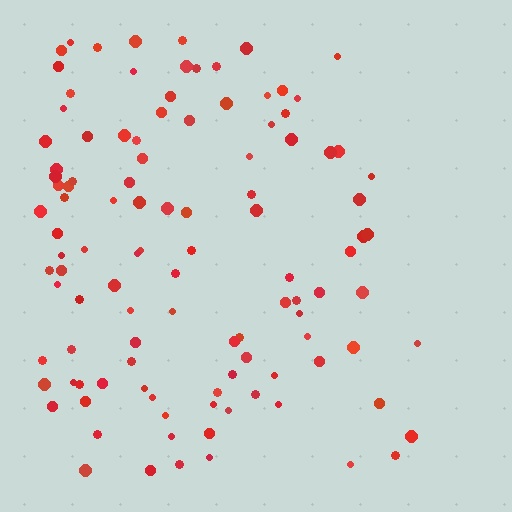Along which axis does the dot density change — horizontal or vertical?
Horizontal.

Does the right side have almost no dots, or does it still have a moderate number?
Still a moderate number, just noticeably fewer than the left.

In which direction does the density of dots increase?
From right to left, with the left side densest.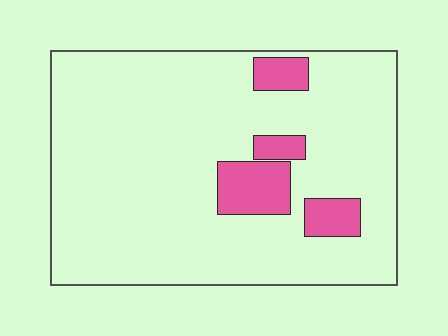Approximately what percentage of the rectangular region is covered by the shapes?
Approximately 10%.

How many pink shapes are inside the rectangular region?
4.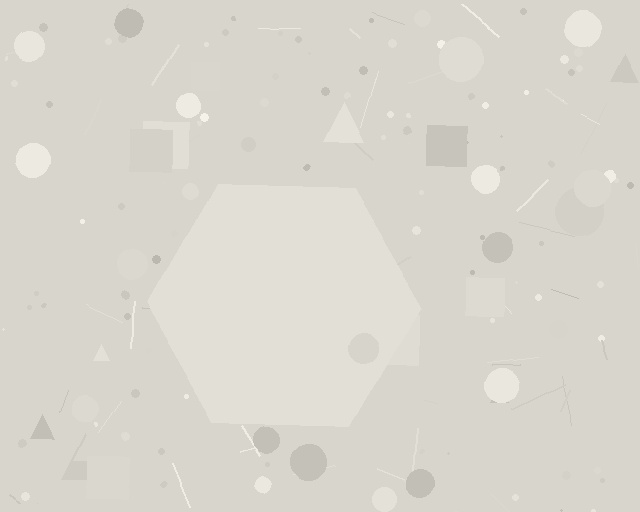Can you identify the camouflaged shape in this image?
The camouflaged shape is a hexagon.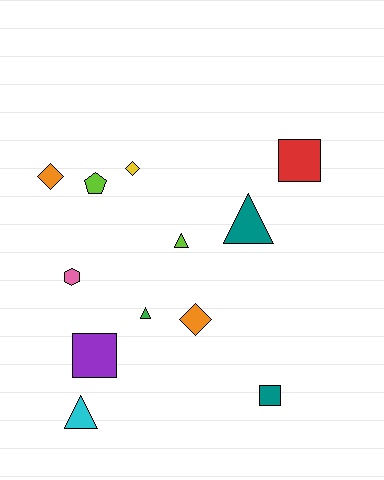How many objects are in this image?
There are 12 objects.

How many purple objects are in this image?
There is 1 purple object.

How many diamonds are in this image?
There are 3 diamonds.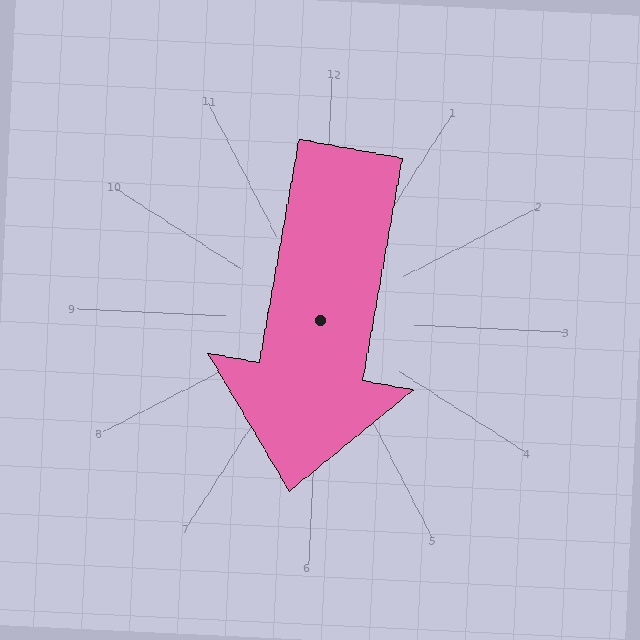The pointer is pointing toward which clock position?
Roughly 6 o'clock.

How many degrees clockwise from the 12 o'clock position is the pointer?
Approximately 187 degrees.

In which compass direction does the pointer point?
South.